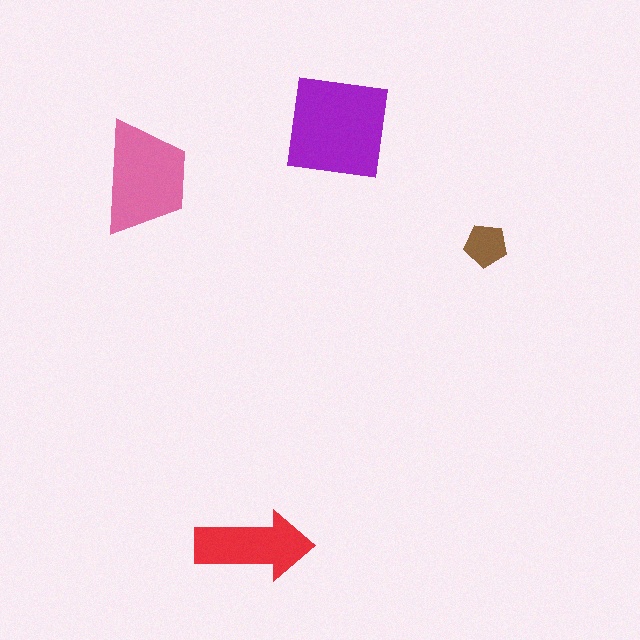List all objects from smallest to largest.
The brown pentagon, the red arrow, the pink trapezoid, the purple square.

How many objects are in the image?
There are 4 objects in the image.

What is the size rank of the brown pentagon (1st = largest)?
4th.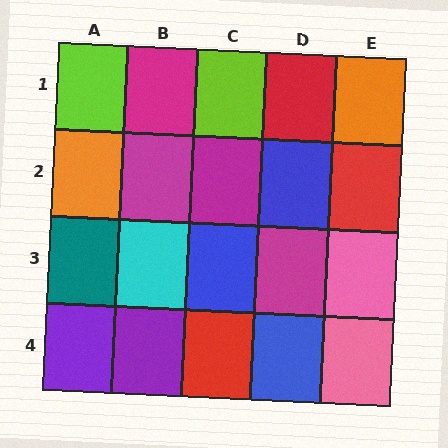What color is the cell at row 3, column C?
Blue.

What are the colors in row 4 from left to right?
Purple, purple, red, blue, pink.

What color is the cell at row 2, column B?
Magenta.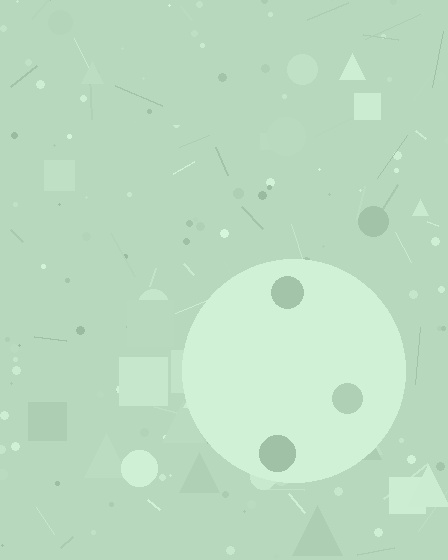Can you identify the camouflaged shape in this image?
The camouflaged shape is a circle.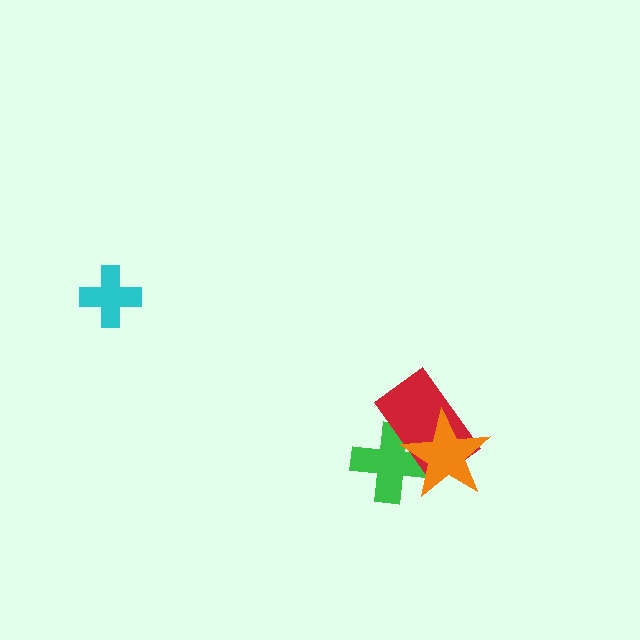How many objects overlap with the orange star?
2 objects overlap with the orange star.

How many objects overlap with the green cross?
2 objects overlap with the green cross.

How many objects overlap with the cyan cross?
0 objects overlap with the cyan cross.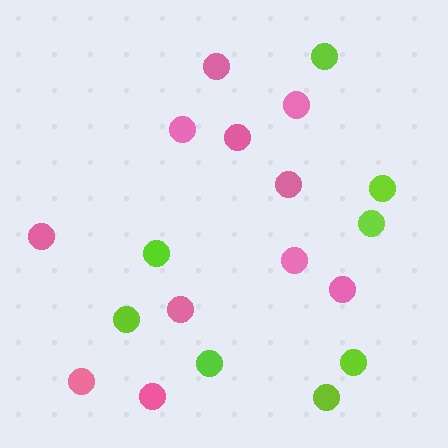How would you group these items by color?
There are 2 groups: one group of pink circles (11) and one group of lime circles (8).